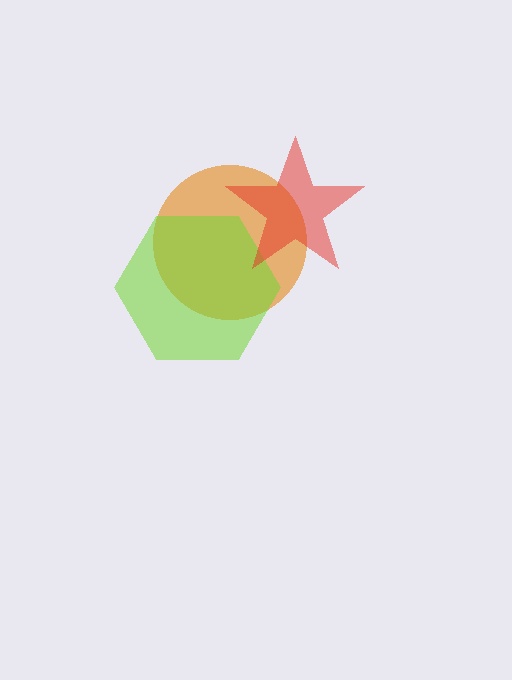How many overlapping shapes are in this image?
There are 3 overlapping shapes in the image.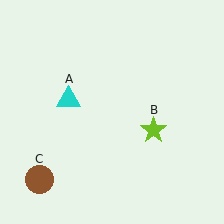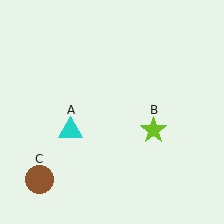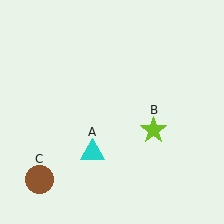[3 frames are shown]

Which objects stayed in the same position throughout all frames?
Lime star (object B) and brown circle (object C) remained stationary.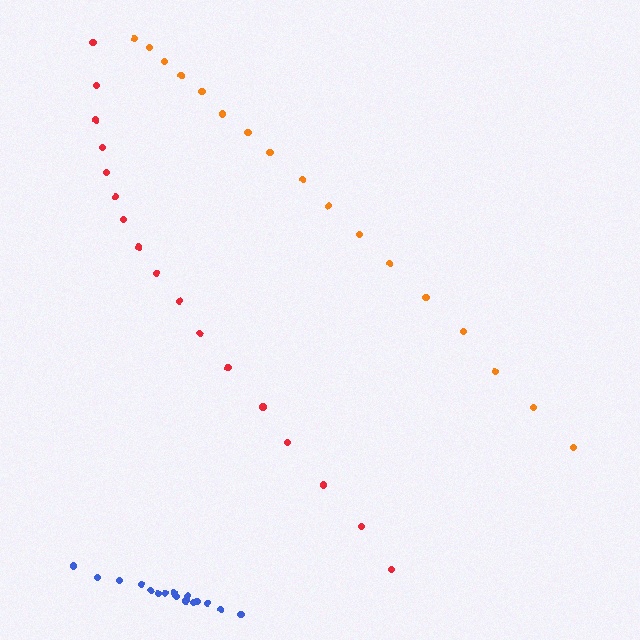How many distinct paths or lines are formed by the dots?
There are 3 distinct paths.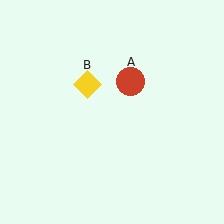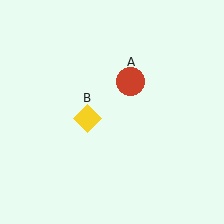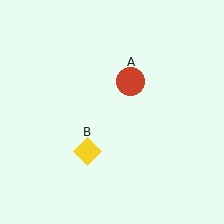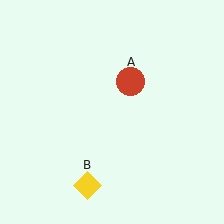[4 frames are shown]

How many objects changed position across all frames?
1 object changed position: yellow diamond (object B).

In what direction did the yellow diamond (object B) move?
The yellow diamond (object B) moved down.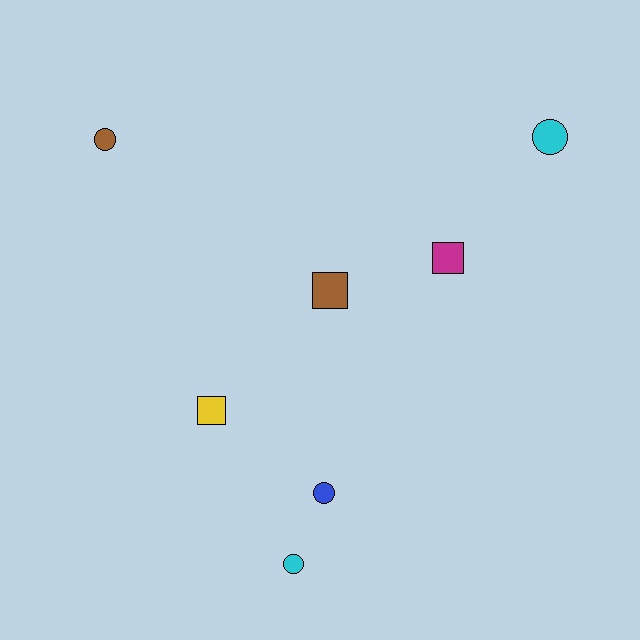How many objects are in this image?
There are 7 objects.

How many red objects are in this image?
There are no red objects.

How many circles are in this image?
There are 4 circles.